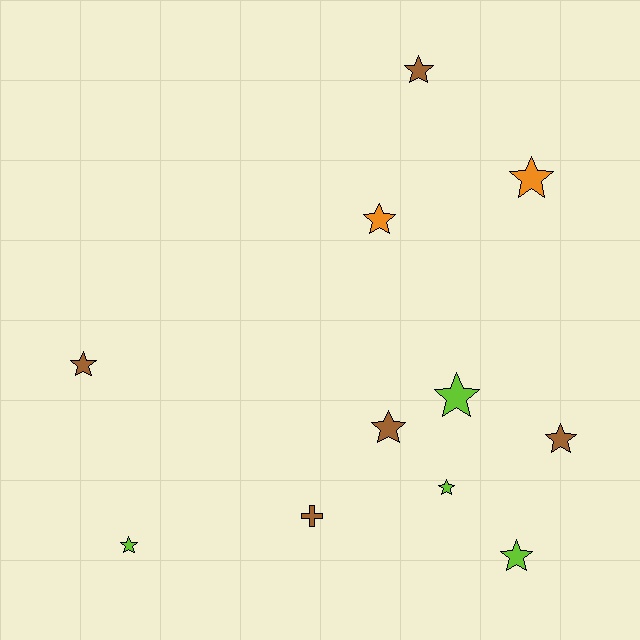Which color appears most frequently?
Brown, with 5 objects.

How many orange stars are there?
There are 2 orange stars.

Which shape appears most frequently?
Star, with 10 objects.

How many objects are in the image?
There are 11 objects.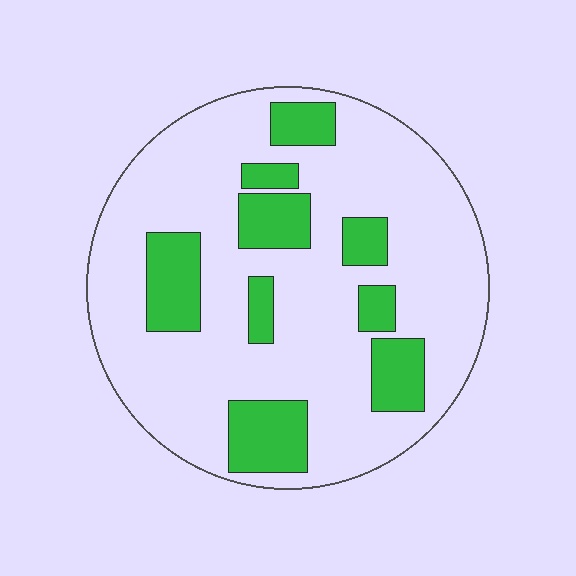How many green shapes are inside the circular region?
9.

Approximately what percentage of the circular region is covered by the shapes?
Approximately 25%.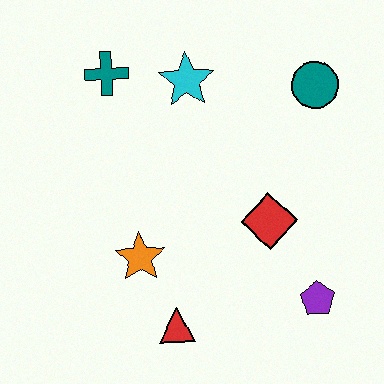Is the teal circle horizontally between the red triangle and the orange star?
No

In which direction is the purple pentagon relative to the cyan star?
The purple pentagon is below the cyan star.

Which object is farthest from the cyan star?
The purple pentagon is farthest from the cyan star.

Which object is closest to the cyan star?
The teal cross is closest to the cyan star.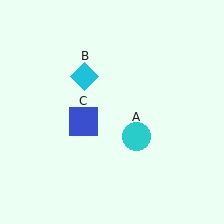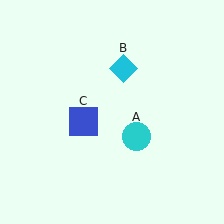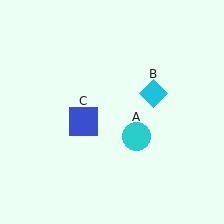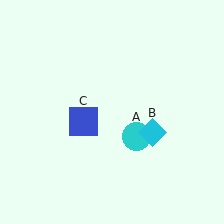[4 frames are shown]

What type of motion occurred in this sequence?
The cyan diamond (object B) rotated clockwise around the center of the scene.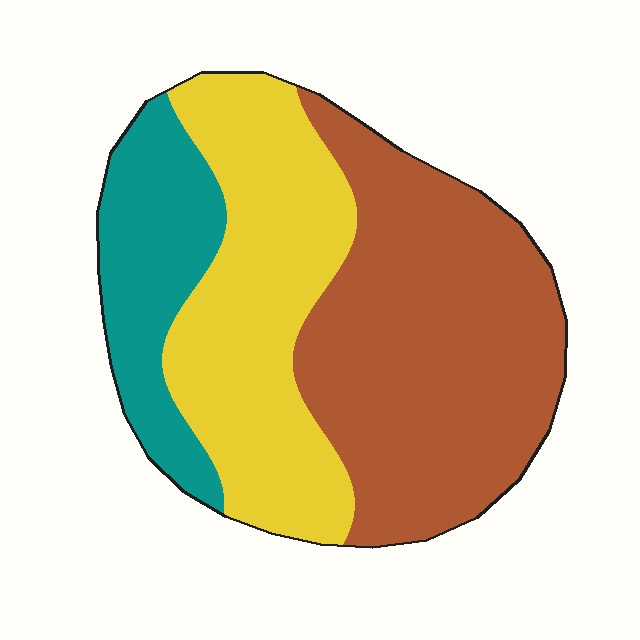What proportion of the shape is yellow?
Yellow takes up about one third (1/3) of the shape.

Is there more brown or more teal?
Brown.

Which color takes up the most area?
Brown, at roughly 45%.